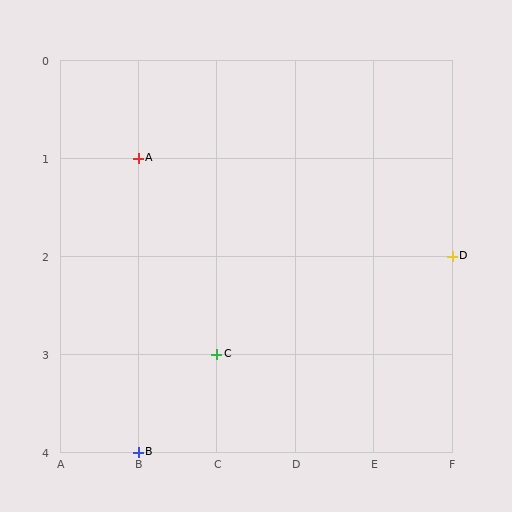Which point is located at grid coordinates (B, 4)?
Point B is at (B, 4).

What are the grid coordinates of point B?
Point B is at grid coordinates (B, 4).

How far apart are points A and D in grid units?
Points A and D are 4 columns and 1 row apart (about 4.1 grid units diagonally).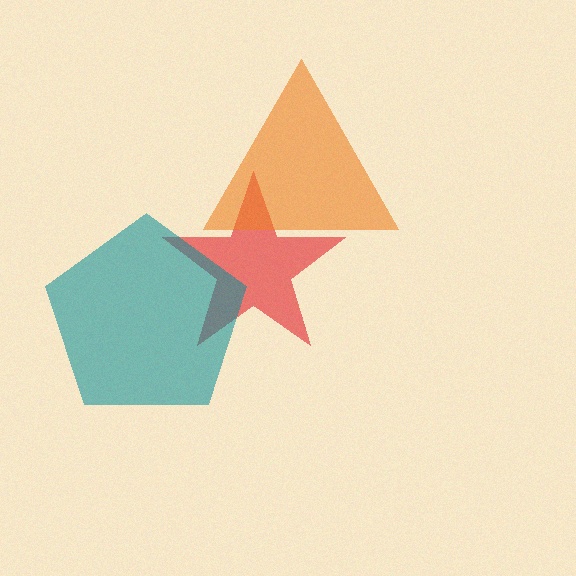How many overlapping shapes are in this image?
There are 3 overlapping shapes in the image.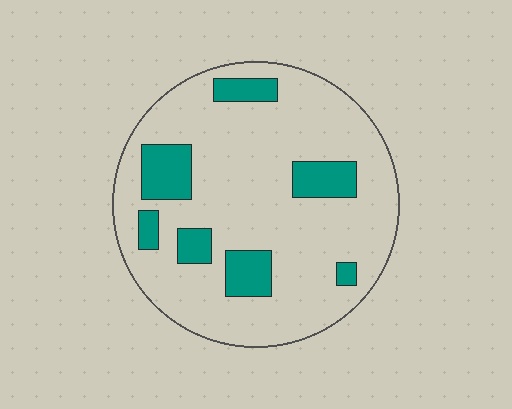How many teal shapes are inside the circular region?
7.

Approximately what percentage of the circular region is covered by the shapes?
Approximately 20%.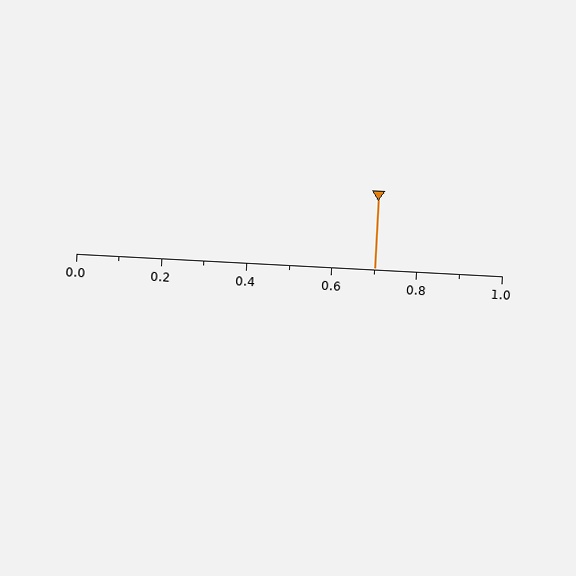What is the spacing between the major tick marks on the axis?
The major ticks are spaced 0.2 apart.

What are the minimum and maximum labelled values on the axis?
The axis runs from 0.0 to 1.0.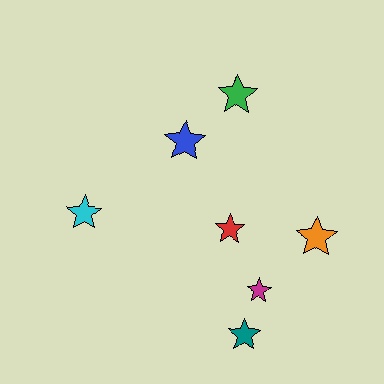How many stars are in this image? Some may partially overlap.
There are 7 stars.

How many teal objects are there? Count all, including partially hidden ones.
There is 1 teal object.